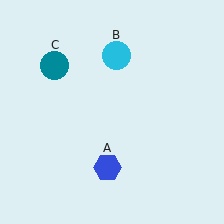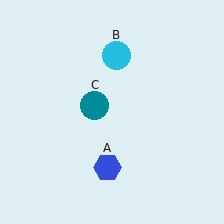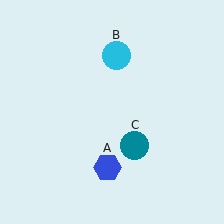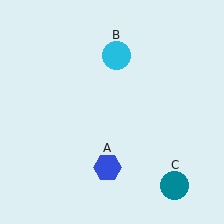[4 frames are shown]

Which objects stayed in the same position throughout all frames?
Blue hexagon (object A) and cyan circle (object B) remained stationary.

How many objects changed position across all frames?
1 object changed position: teal circle (object C).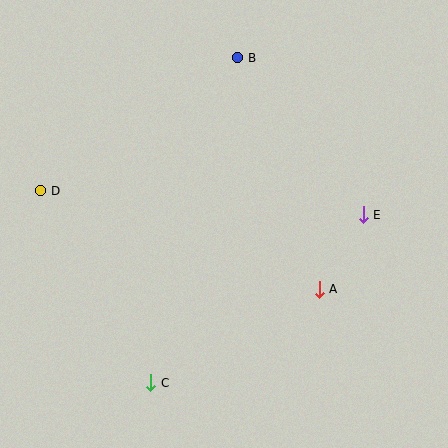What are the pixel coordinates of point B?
Point B is at (238, 58).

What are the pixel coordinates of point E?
Point E is at (363, 215).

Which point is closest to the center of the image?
Point A at (319, 289) is closest to the center.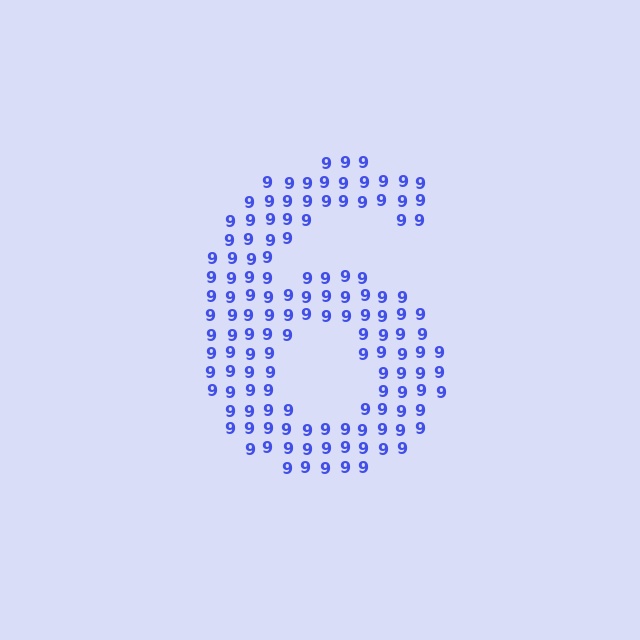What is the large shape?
The large shape is the digit 6.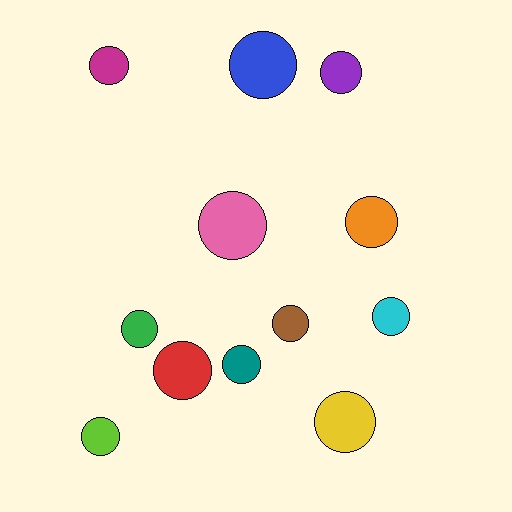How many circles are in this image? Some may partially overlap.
There are 12 circles.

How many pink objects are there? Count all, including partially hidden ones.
There is 1 pink object.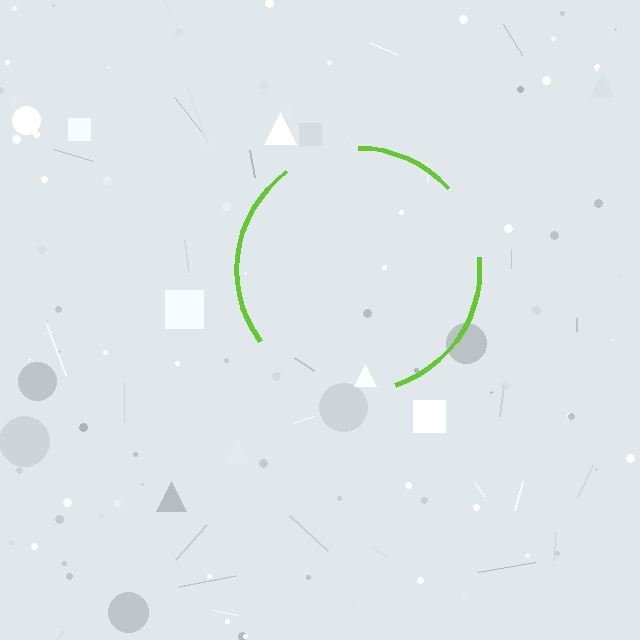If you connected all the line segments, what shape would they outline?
They would outline a circle.